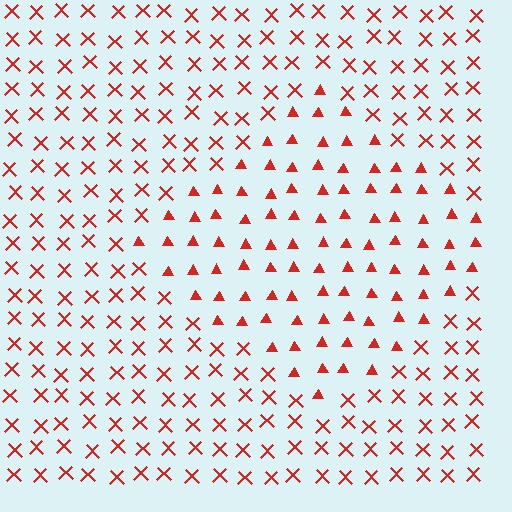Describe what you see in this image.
The image is filled with small red elements arranged in a uniform grid. A diamond-shaped region contains triangles, while the surrounding area contains X marks. The boundary is defined purely by the change in element shape.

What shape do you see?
I see a diamond.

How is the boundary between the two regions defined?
The boundary is defined by a change in element shape: triangles inside vs. X marks outside. All elements share the same color and spacing.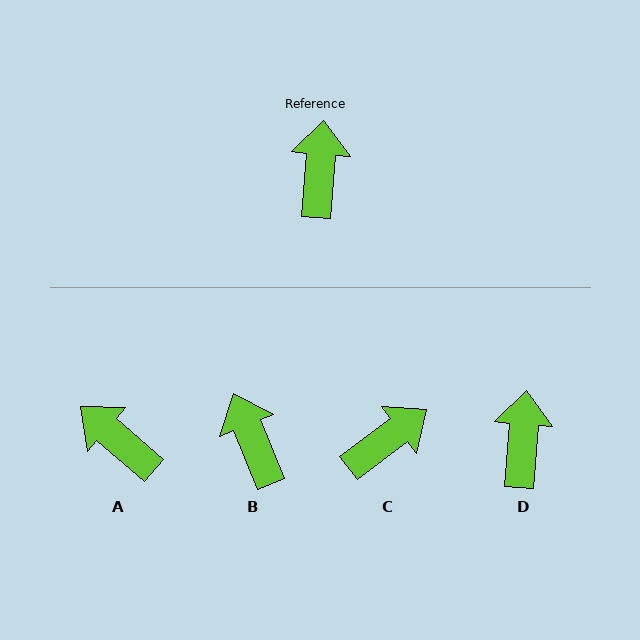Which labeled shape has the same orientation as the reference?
D.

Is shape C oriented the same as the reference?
No, it is off by about 48 degrees.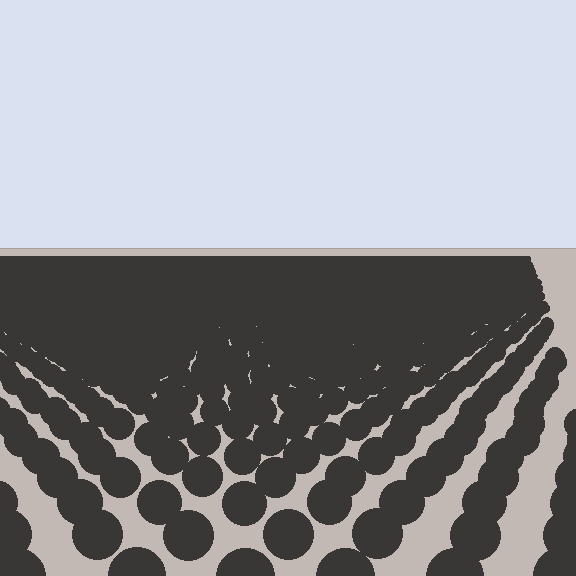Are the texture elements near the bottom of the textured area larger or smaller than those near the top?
Larger. Near the bottom, elements are closer to the viewer and appear at a bigger on-screen size.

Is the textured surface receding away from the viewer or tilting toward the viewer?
The surface is receding away from the viewer. Texture elements get smaller and denser toward the top.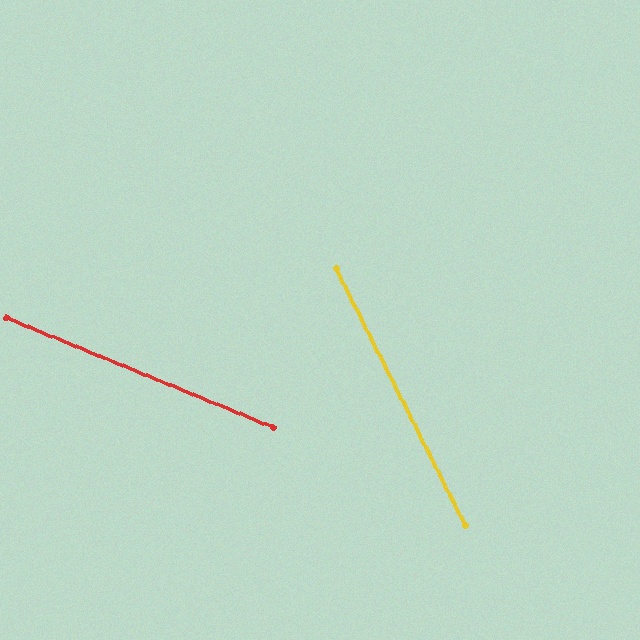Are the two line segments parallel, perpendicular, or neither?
Neither parallel nor perpendicular — they differ by about 41°.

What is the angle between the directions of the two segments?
Approximately 41 degrees.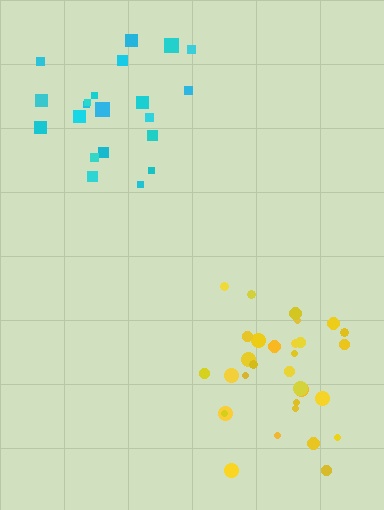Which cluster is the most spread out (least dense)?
Cyan.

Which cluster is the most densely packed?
Yellow.